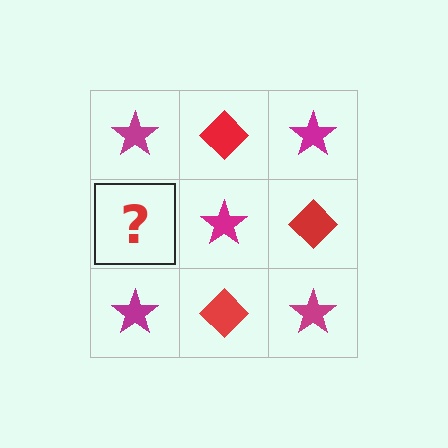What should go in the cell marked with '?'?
The missing cell should contain a red diamond.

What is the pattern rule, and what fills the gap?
The rule is that it alternates magenta star and red diamond in a checkerboard pattern. The gap should be filled with a red diamond.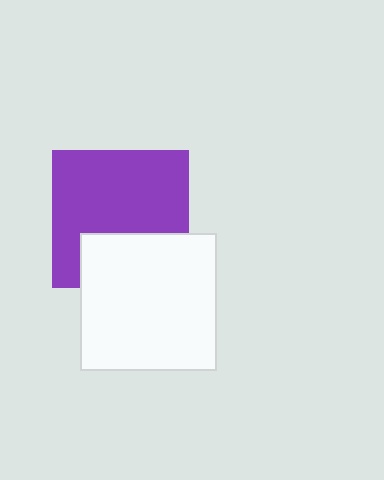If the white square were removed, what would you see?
You would see the complete purple square.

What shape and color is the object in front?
The object in front is a white square.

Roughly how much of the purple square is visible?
Most of it is visible (roughly 69%).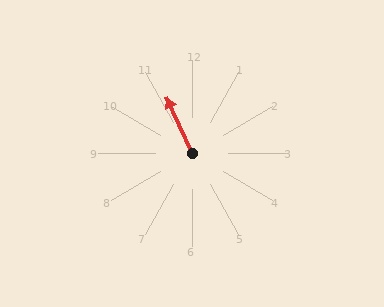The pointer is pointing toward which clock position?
Roughly 11 o'clock.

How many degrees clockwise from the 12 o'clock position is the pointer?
Approximately 336 degrees.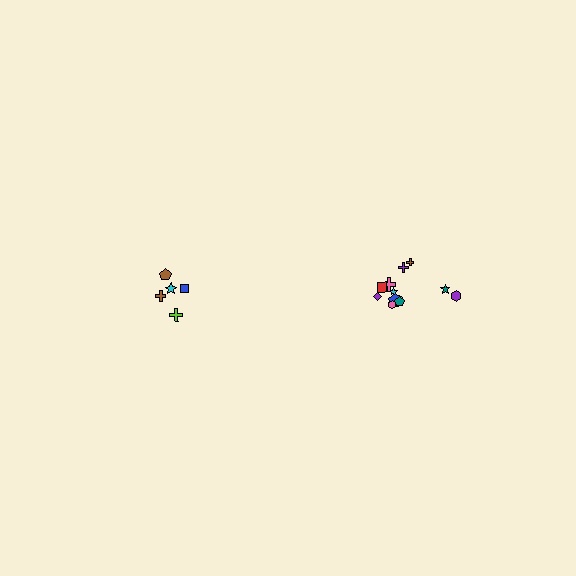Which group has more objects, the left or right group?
The right group.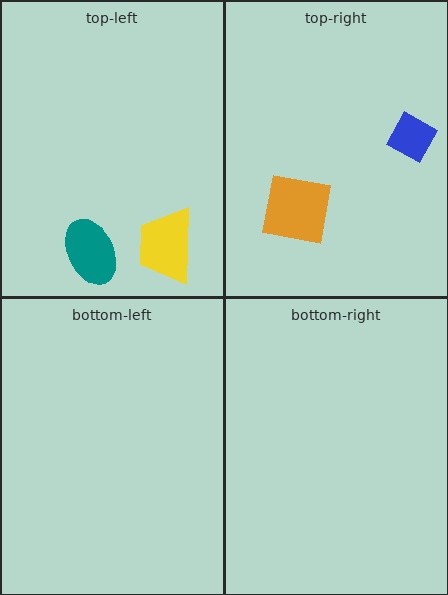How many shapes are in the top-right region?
2.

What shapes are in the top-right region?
The orange square, the blue diamond.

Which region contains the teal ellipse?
The top-left region.